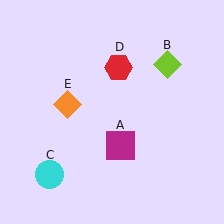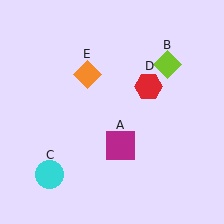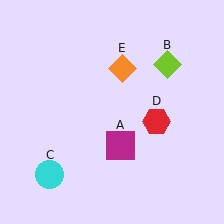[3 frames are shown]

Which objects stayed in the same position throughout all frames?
Magenta square (object A) and lime diamond (object B) and cyan circle (object C) remained stationary.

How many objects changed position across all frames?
2 objects changed position: red hexagon (object D), orange diamond (object E).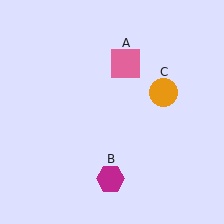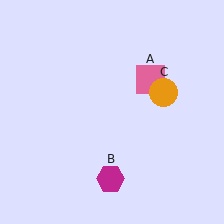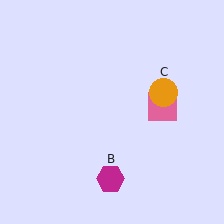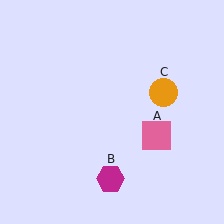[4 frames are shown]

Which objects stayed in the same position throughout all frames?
Magenta hexagon (object B) and orange circle (object C) remained stationary.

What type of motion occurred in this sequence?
The pink square (object A) rotated clockwise around the center of the scene.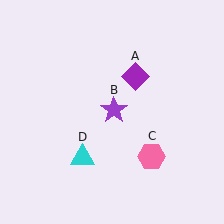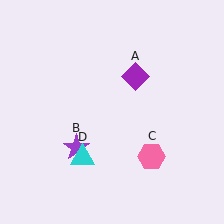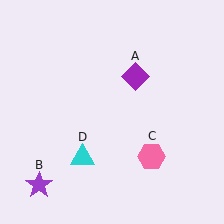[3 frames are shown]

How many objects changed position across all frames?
1 object changed position: purple star (object B).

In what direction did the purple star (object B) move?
The purple star (object B) moved down and to the left.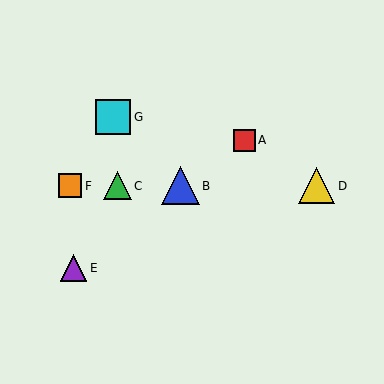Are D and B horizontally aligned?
Yes, both are at y≈186.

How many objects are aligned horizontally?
4 objects (B, C, D, F) are aligned horizontally.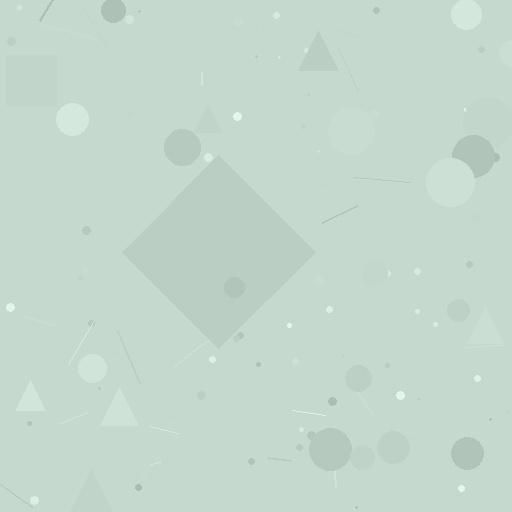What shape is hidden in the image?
A diamond is hidden in the image.